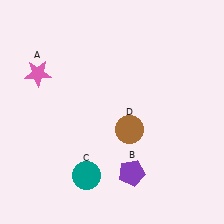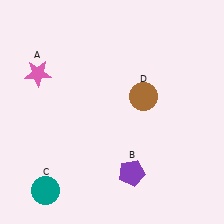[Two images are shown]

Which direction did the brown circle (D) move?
The brown circle (D) moved up.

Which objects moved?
The objects that moved are: the teal circle (C), the brown circle (D).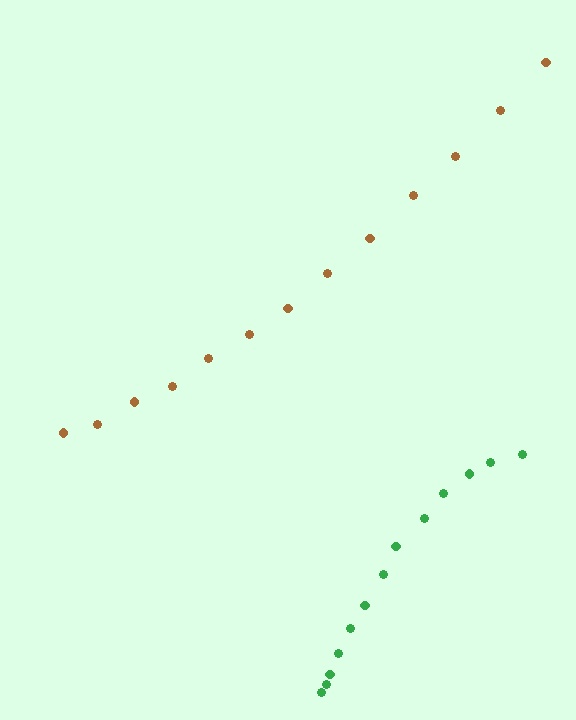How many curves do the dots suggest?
There are 2 distinct paths.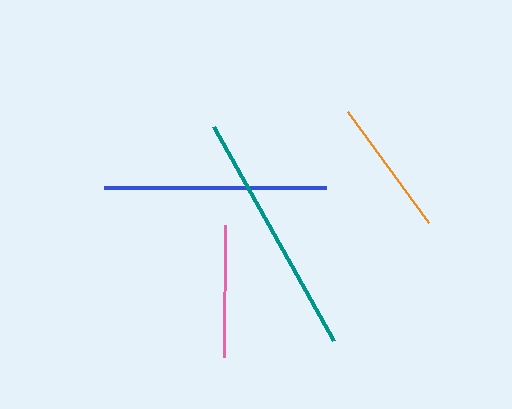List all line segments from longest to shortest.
From longest to shortest: teal, blue, orange, pink.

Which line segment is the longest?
The teal line is the longest at approximately 245 pixels.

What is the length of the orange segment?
The orange segment is approximately 137 pixels long.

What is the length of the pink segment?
The pink segment is approximately 133 pixels long.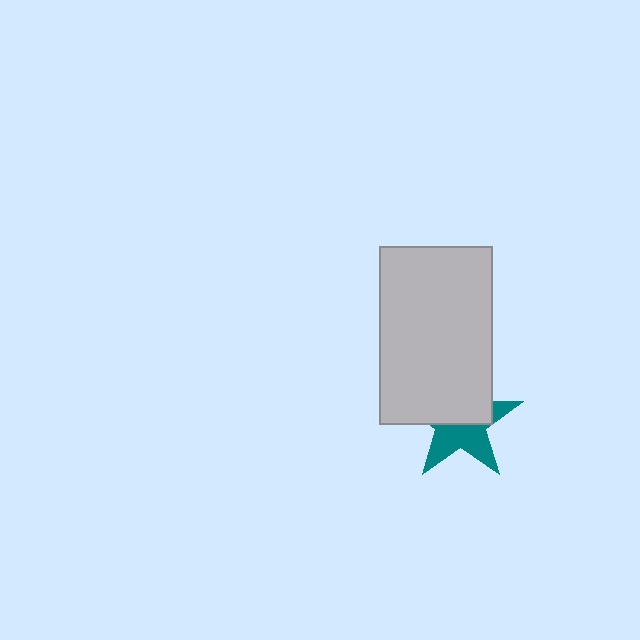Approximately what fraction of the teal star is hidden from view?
Roughly 52% of the teal star is hidden behind the light gray rectangle.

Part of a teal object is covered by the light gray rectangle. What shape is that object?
It is a star.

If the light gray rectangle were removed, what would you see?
You would see the complete teal star.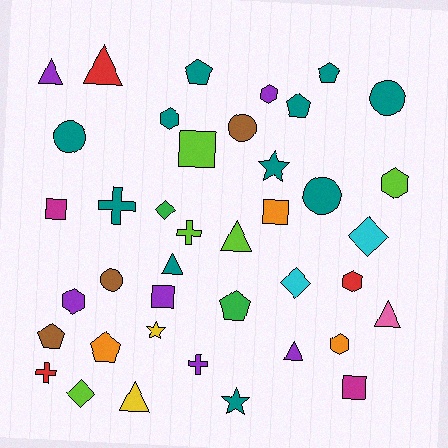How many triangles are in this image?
There are 7 triangles.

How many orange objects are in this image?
There are 3 orange objects.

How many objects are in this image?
There are 40 objects.